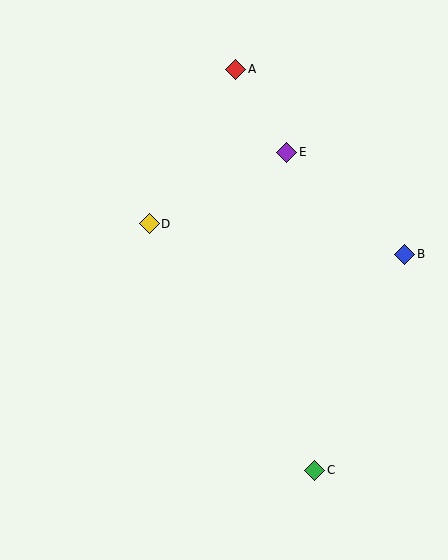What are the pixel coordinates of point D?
Point D is at (149, 224).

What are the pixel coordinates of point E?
Point E is at (287, 152).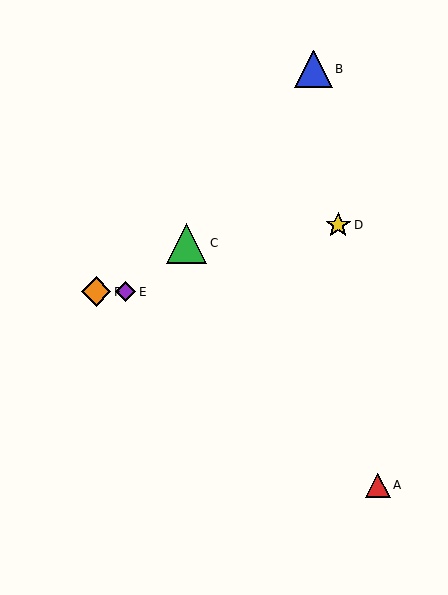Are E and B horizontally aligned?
No, E is at y≈292 and B is at y≈69.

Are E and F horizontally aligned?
Yes, both are at y≈292.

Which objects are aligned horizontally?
Objects E, F are aligned horizontally.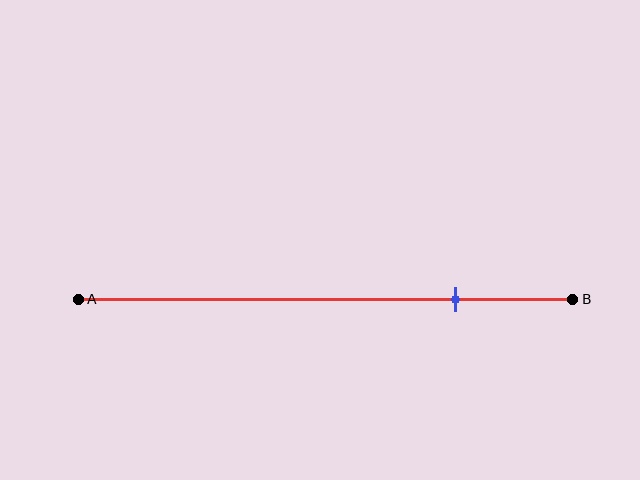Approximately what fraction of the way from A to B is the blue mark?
The blue mark is approximately 75% of the way from A to B.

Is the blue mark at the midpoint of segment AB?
No, the mark is at about 75% from A, not at the 50% midpoint.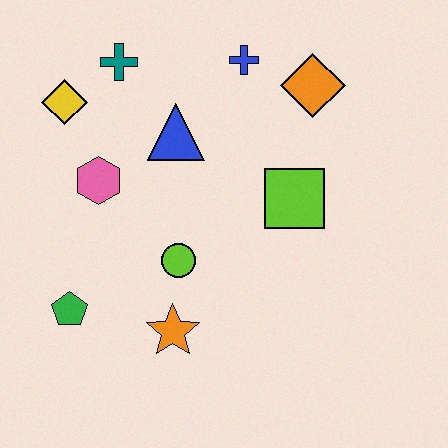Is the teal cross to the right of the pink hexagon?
Yes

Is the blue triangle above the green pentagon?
Yes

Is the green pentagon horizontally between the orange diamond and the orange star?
No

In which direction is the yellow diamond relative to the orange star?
The yellow diamond is above the orange star.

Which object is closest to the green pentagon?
The orange star is closest to the green pentagon.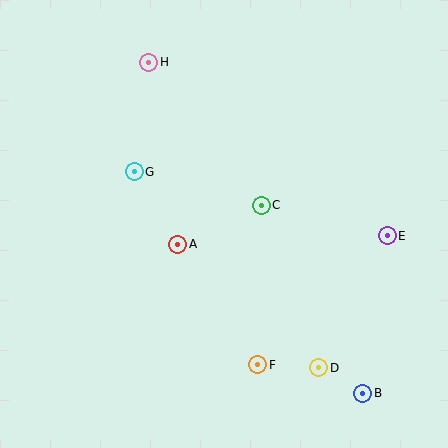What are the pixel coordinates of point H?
Point H is at (149, 62).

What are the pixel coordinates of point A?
Point A is at (177, 244).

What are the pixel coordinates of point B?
Point B is at (363, 393).